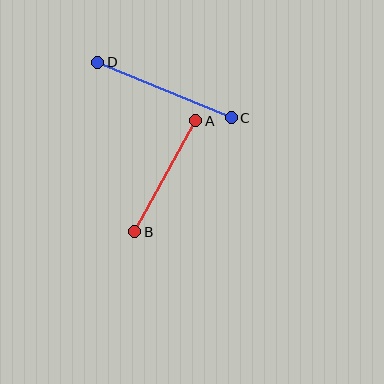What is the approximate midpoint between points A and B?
The midpoint is at approximately (165, 176) pixels.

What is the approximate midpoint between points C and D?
The midpoint is at approximately (165, 90) pixels.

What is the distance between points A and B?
The distance is approximately 127 pixels.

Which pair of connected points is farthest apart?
Points C and D are farthest apart.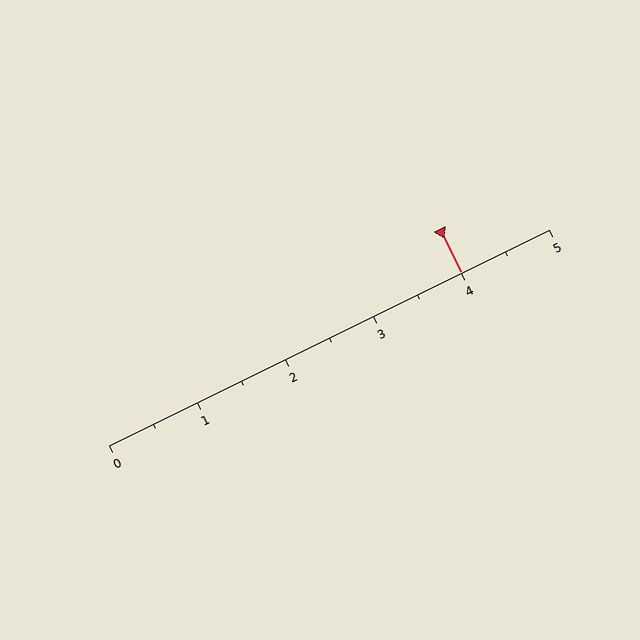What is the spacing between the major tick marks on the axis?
The major ticks are spaced 1 apart.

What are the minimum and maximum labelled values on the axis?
The axis runs from 0 to 5.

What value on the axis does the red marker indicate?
The marker indicates approximately 4.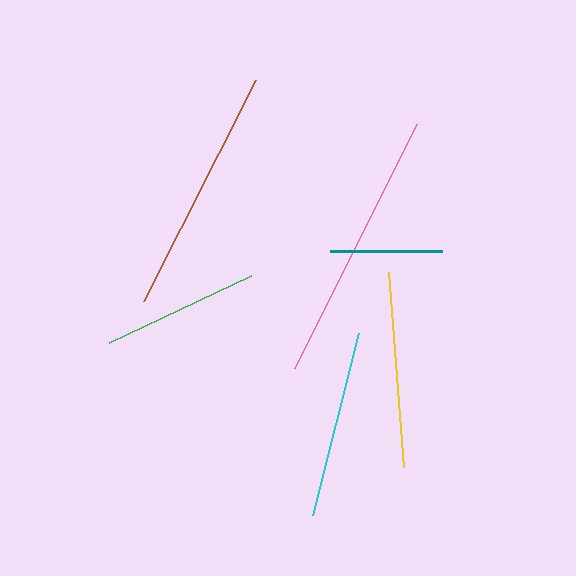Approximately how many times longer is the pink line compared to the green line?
The pink line is approximately 1.7 times the length of the green line.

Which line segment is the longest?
The pink line is the longest at approximately 273 pixels.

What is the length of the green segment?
The green segment is approximately 157 pixels long.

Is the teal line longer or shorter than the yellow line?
The yellow line is longer than the teal line.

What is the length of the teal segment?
The teal segment is approximately 112 pixels long.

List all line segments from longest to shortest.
From longest to shortest: pink, brown, yellow, cyan, green, teal.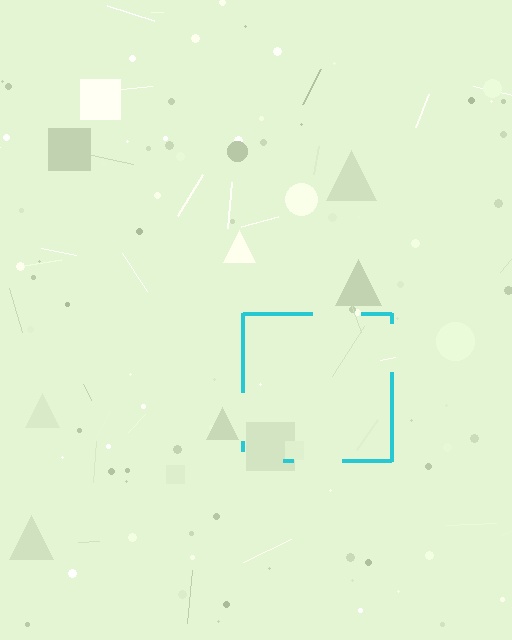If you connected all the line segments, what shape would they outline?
They would outline a square.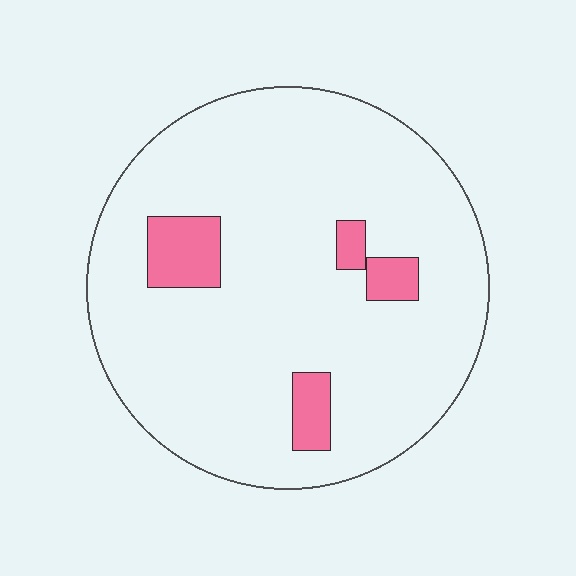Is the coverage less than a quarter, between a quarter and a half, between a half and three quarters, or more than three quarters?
Less than a quarter.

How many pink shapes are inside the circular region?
4.